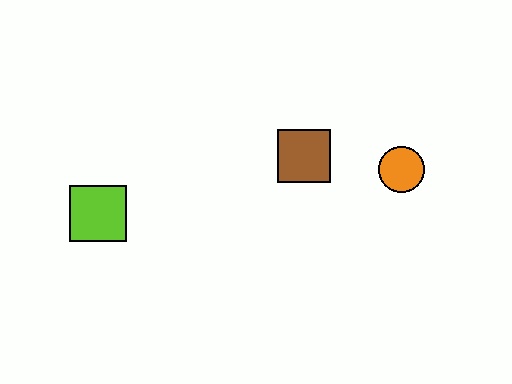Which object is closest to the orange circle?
The brown square is closest to the orange circle.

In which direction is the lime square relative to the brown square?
The lime square is to the left of the brown square.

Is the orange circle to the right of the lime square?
Yes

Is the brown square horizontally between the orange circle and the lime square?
Yes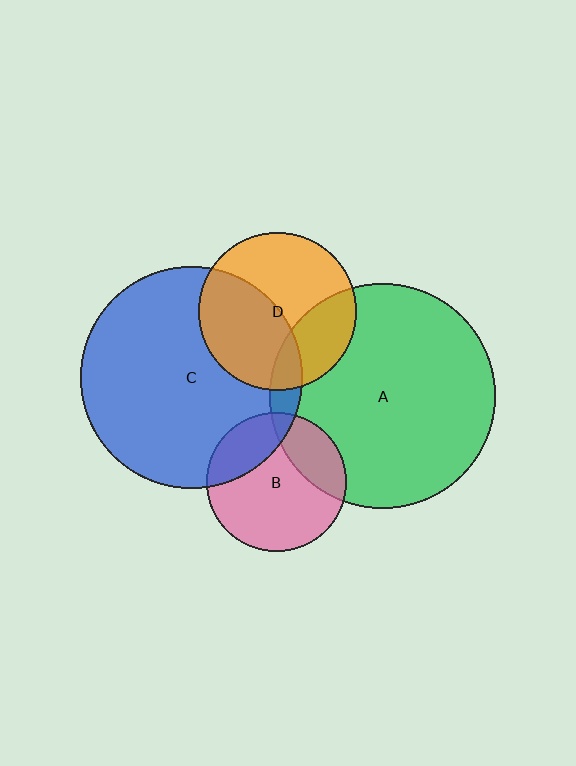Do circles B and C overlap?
Yes.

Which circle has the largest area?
Circle A (green).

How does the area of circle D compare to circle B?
Approximately 1.3 times.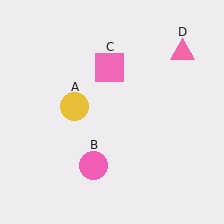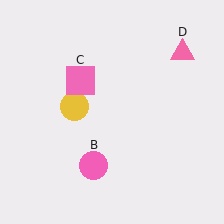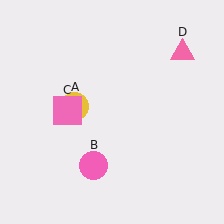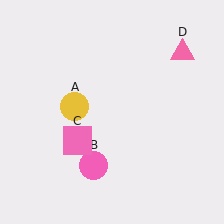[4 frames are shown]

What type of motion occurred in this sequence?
The pink square (object C) rotated counterclockwise around the center of the scene.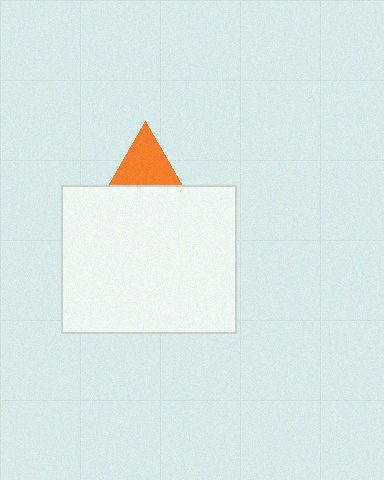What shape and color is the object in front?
The object in front is a white rectangle.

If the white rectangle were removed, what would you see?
You would see the complete orange triangle.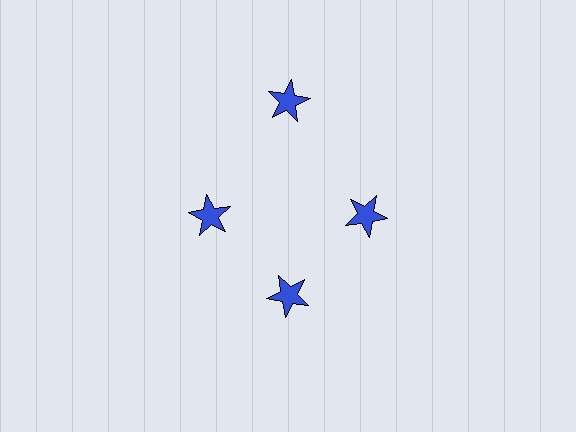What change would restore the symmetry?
The symmetry would be restored by moving it inward, back onto the ring so that all 4 stars sit at equal angles and equal distance from the center.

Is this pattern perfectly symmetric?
No. The 4 blue stars are arranged in a ring, but one element near the 12 o'clock position is pushed outward from the center, breaking the 4-fold rotational symmetry.